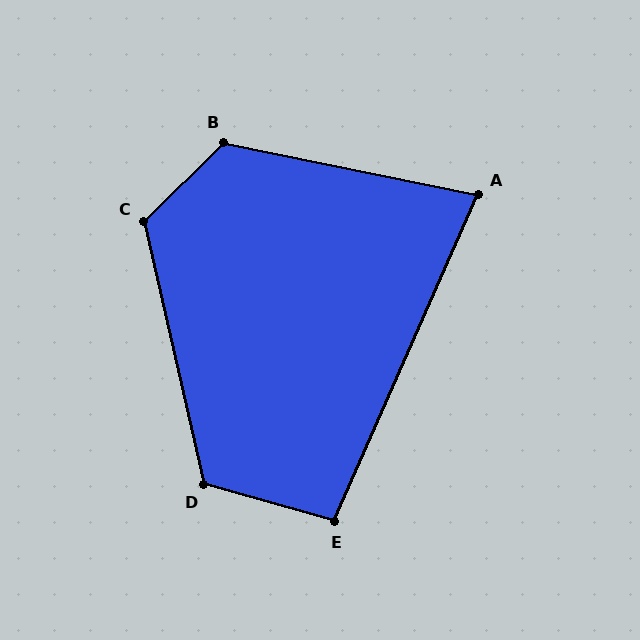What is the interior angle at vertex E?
Approximately 98 degrees (obtuse).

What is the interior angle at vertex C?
Approximately 122 degrees (obtuse).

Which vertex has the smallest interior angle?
A, at approximately 78 degrees.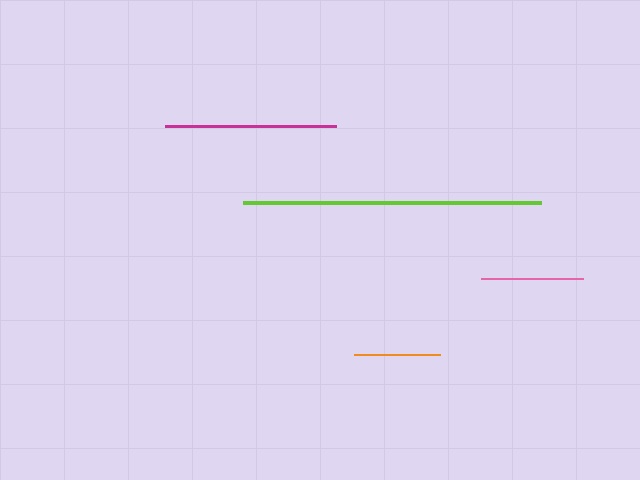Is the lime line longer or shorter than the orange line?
The lime line is longer than the orange line.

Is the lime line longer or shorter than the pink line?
The lime line is longer than the pink line.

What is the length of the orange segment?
The orange segment is approximately 85 pixels long.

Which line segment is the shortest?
The orange line is the shortest at approximately 85 pixels.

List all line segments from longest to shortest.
From longest to shortest: lime, magenta, pink, orange.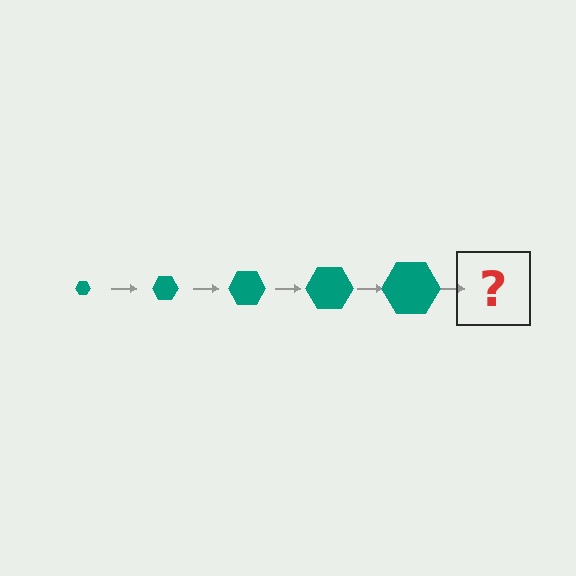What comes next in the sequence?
The next element should be a teal hexagon, larger than the previous one.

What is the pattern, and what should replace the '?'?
The pattern is that the hexagon gets progressively larger each step. The '?' should be a teal hexagon, larger than the previous one.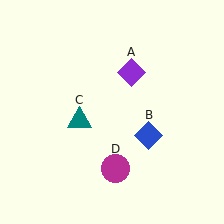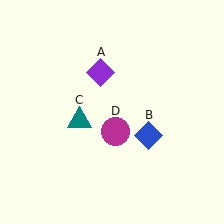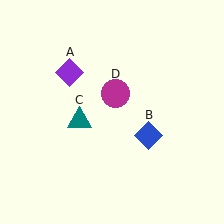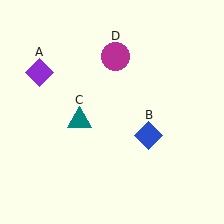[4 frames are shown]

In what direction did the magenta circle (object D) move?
The magenta circle (object D) moved up.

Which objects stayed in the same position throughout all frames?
Blue diamond (object B) and teal triangle (object C) remained stationary.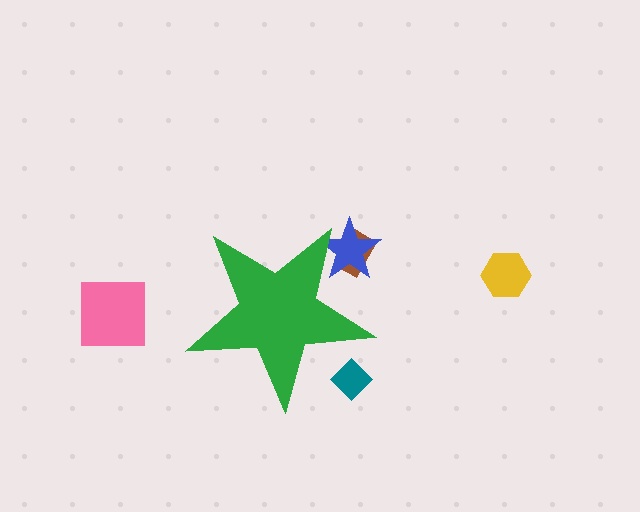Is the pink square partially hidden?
No, the pink square is fully visible.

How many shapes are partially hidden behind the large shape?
3 shapes are partially hidden.